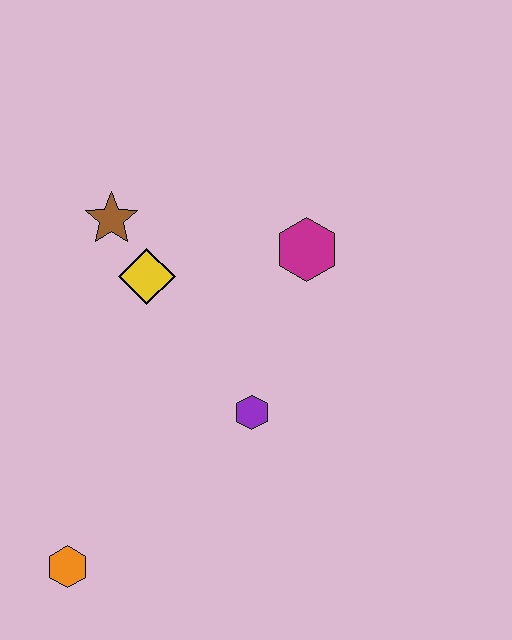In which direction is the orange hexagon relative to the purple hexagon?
The orange hexagon is to the left of the purple hexagon.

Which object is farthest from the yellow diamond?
The orange hexagon is farthest from the yellow diamond.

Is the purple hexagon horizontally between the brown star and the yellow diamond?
No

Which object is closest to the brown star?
The yellow diamond is closest to the brown star.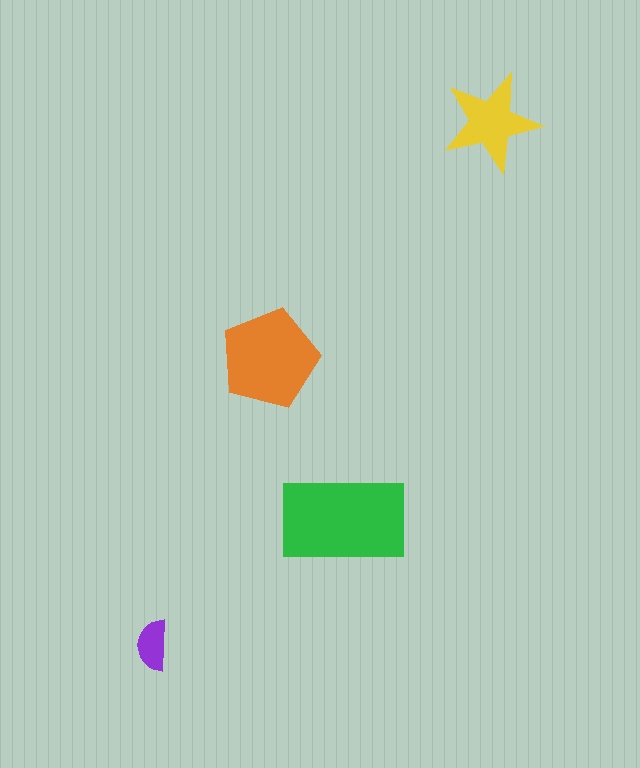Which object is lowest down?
The purple semicircle is bottommost.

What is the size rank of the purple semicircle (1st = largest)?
4th.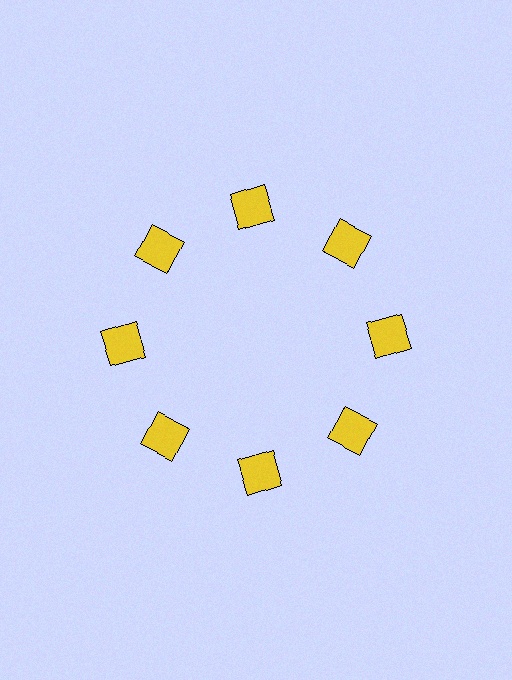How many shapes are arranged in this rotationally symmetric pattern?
There are 8 shapes, arranged in 8 groups of 1.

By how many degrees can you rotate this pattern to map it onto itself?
The pattern maps onto itself every 45 degrees of rotation.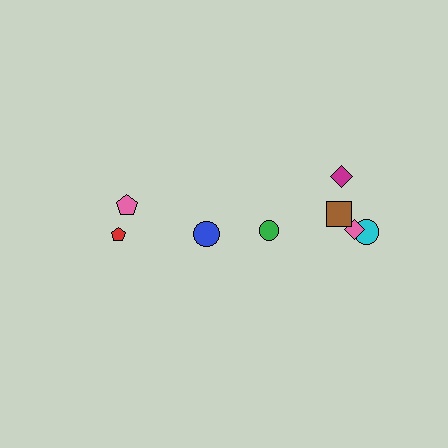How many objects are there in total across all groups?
There are 8 objects.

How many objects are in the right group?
There are 5 objects.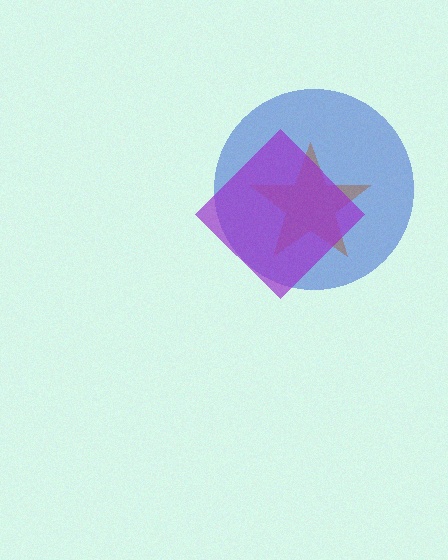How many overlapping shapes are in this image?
There are 3 overlapping shapes in the image.